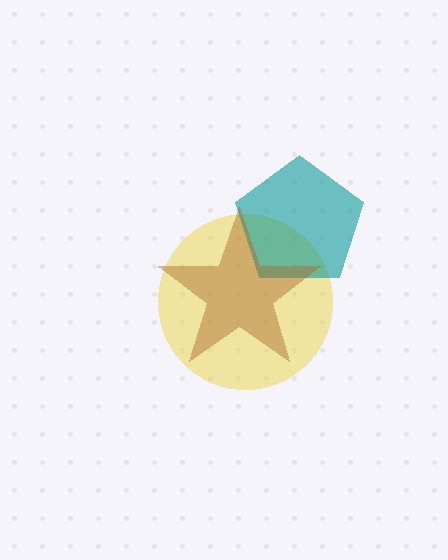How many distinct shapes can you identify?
There are 3 distinct shapes: a yellow circle, a teal pentagon, a brown star.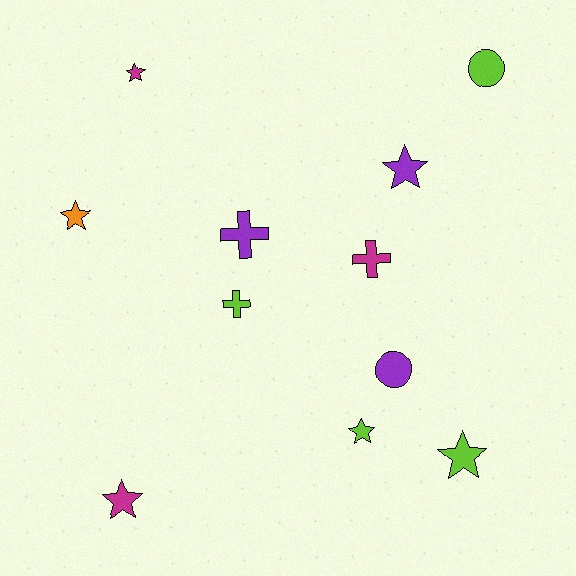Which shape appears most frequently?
Star, with 6 objects.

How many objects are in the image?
There are 11 objects.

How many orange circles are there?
There are no orange circles.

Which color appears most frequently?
Lime, with 4 objects.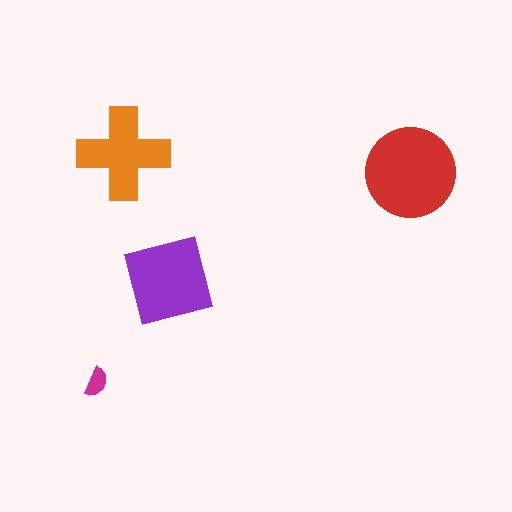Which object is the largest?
The red circle.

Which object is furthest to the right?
The red circle is rightmost.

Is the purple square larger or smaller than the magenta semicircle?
Larger.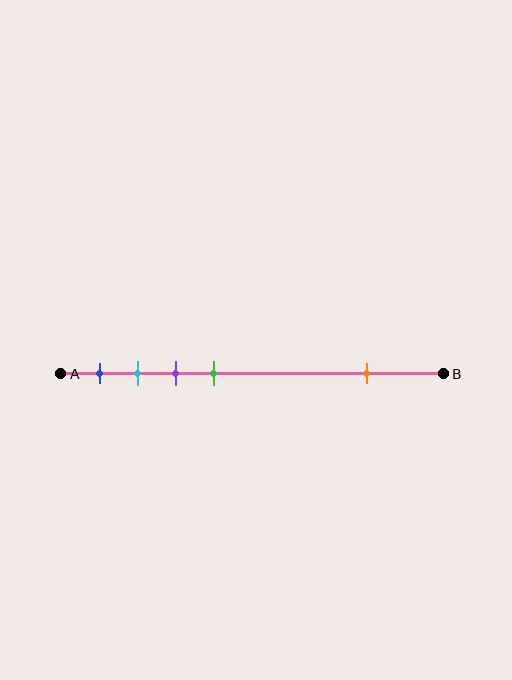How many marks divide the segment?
There are 5 marks dividing the segment.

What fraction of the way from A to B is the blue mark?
The blue mark is approximately 10% (0.1) of the way from A to B.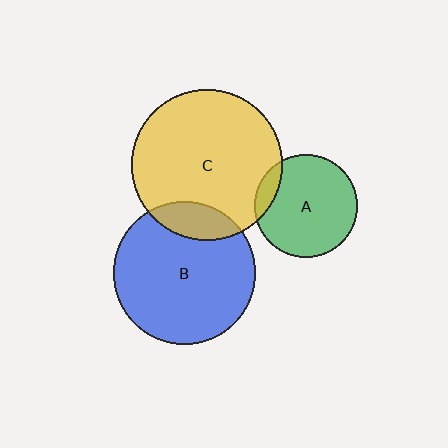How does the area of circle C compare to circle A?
Approximately 2.1 times.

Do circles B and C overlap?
Yes.